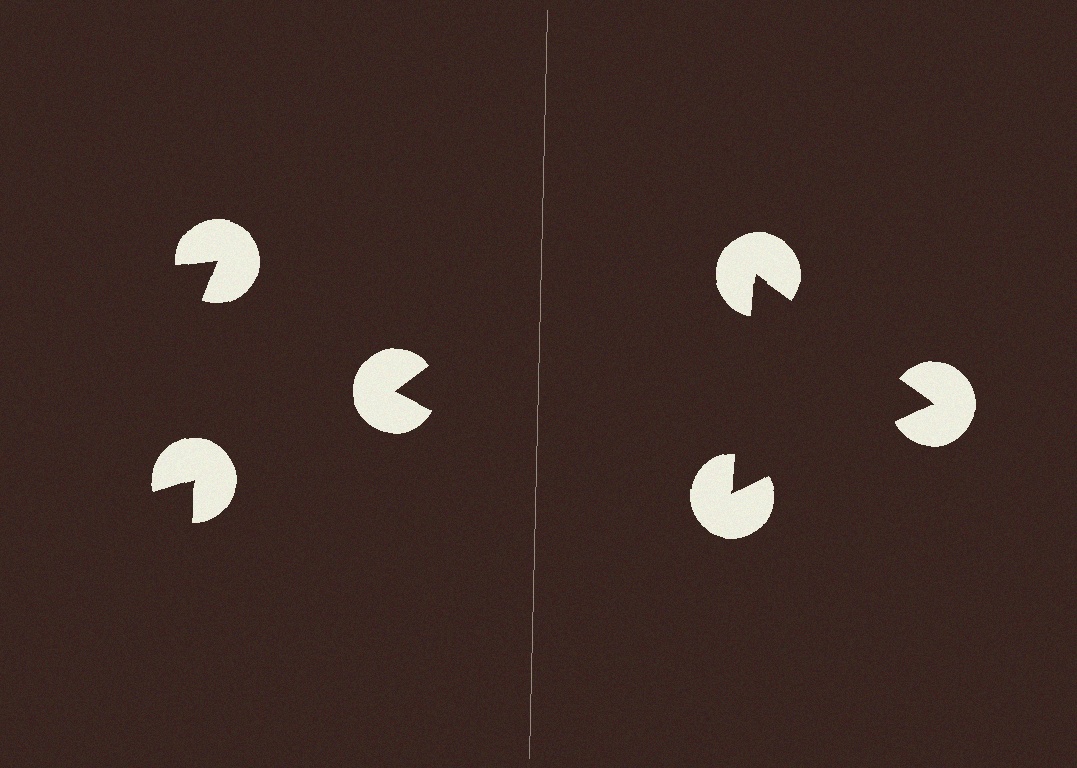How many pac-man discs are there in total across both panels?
6 — 3 on each side.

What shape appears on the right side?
An illusory triangle.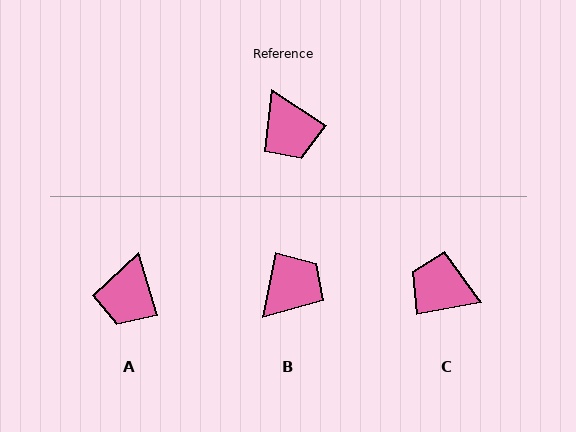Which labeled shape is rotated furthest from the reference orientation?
C, about 137 degrees away.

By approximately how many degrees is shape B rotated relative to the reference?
Approximately 112 degrees counter-clockwise.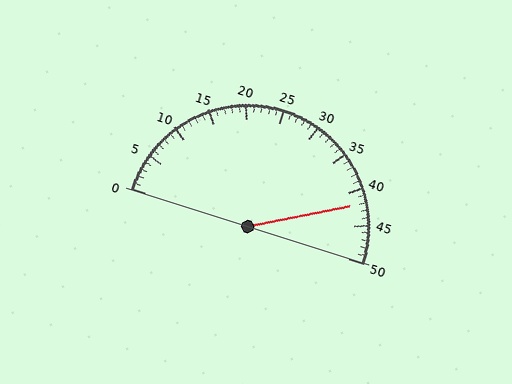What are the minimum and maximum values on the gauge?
The gauge ranges from 0 to 50.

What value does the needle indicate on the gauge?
The needle indicates approximately 42.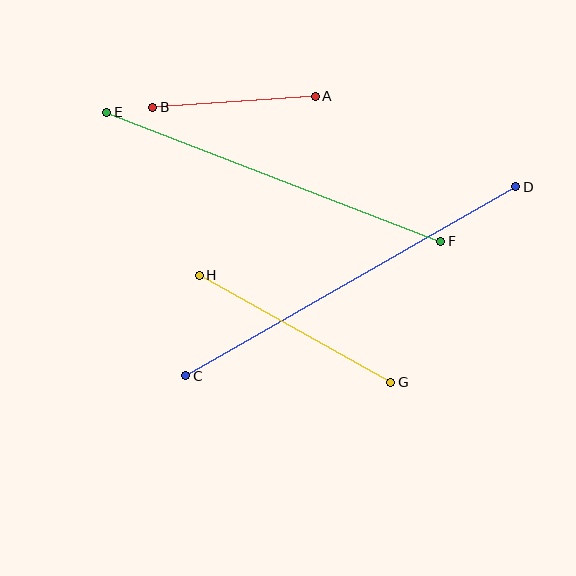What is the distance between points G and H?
The distance is approximately 219 pixels.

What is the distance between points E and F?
The distance is approximately 358 pixels.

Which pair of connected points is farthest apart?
Points C and D are farthest apart.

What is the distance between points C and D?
The distance is approximately 380 pixels.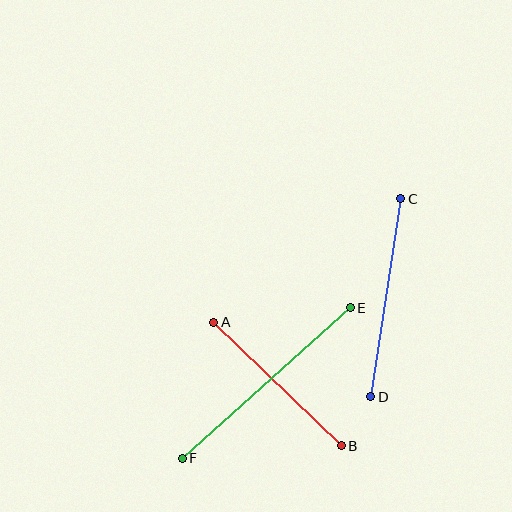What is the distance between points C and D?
The distance is approximately 200 pixels.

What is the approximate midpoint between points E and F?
The midpoint is at approximately (266, 383) pixels.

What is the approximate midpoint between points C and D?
The midpoint is at approximately (386, 298) pixels.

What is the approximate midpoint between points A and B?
The midpoint is at approximately (278, 384) pixels.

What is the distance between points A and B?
The distance is approximately 177 pixels.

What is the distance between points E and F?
The distance is approximately 226 pixels.